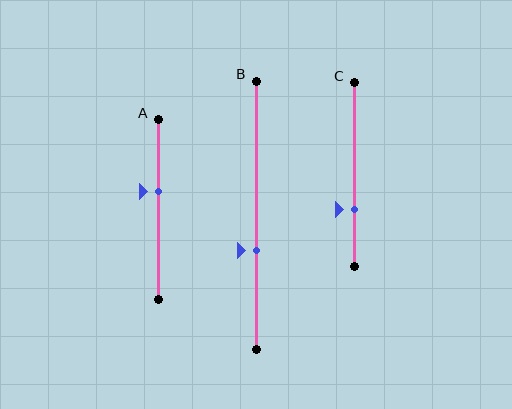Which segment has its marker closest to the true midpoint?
Segment A has its marker closest to the true midpoint.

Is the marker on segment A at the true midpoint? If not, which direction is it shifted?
No, the marker on segment A is shifted upward by about 10% of the segment length.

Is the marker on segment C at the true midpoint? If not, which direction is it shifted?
No, the marker on segment C is shifted downward by about 19% of the segment length.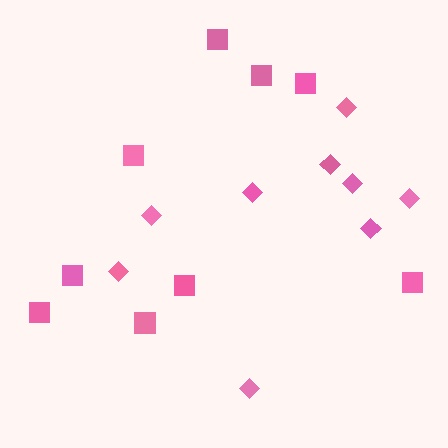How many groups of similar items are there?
There are 2 groups: one group of squares (9) and one group of diamonds (9).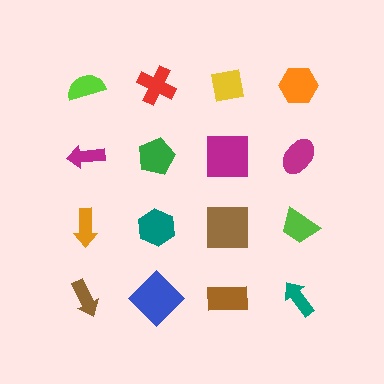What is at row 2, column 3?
A magenta square.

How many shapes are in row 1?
4 shapes.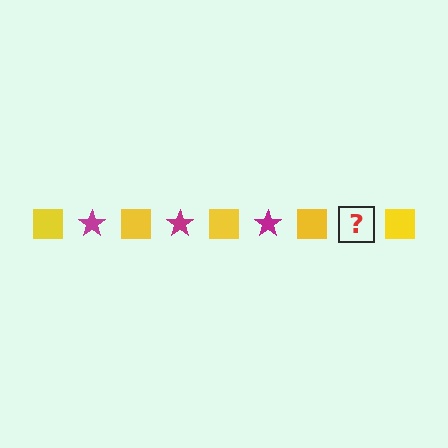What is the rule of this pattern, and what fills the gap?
The rule is that the pattern alternates between yellow square and magenta star. The gap should be filled with a magenta star.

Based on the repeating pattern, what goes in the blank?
The blank should be a magenta star.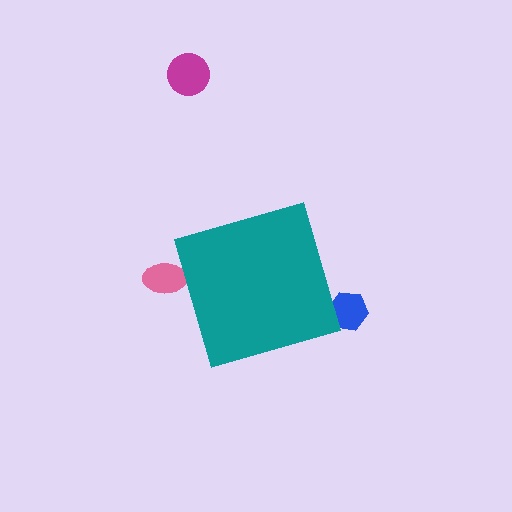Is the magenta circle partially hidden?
No, the magenta circle is fully visible.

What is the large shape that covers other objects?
A teal diamond.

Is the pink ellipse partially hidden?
Yes, the pink ellipse is partially hidden behind the teal diamond.